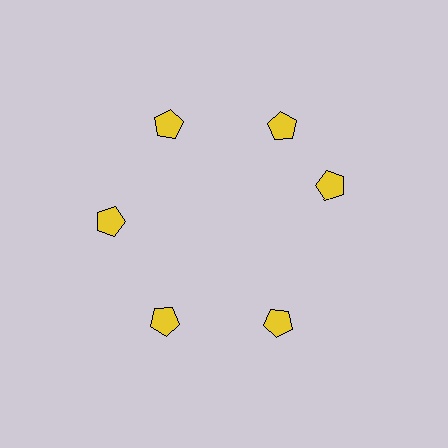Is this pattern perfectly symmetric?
No. The 6 yellow pentagons are arranged in a ring, but one element near the 3 o'clock position is rotated out of alignment along the ring, breaking the 6-fold rotational symmetry.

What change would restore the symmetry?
The symmetry would be restored by rotating it back into even spacing with its neighbors so that all 6 pentagons sit at equal angles and equal distance from the center.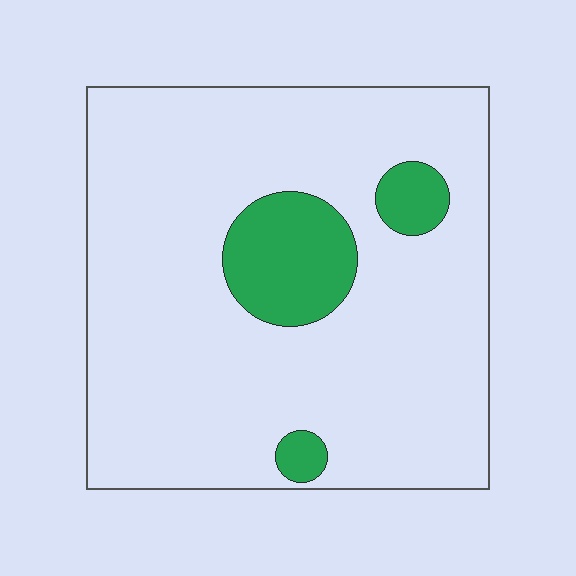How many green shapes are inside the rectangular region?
3.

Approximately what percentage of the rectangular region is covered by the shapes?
Approximately 15%.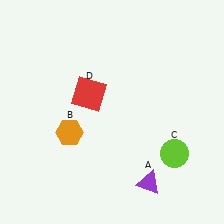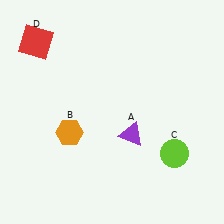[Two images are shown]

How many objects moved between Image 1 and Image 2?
2 objects moved between the two images.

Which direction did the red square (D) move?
The red square (D) moved left.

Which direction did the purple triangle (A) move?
The purple triangle (A) moved up.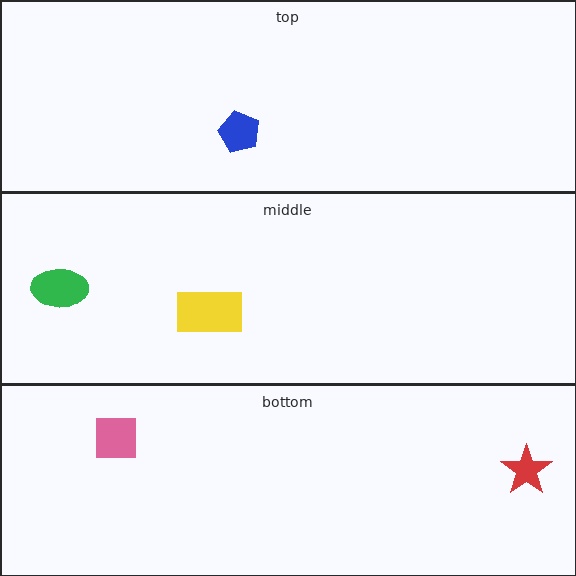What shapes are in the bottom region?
The pink square, the red star.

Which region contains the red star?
The bottom region.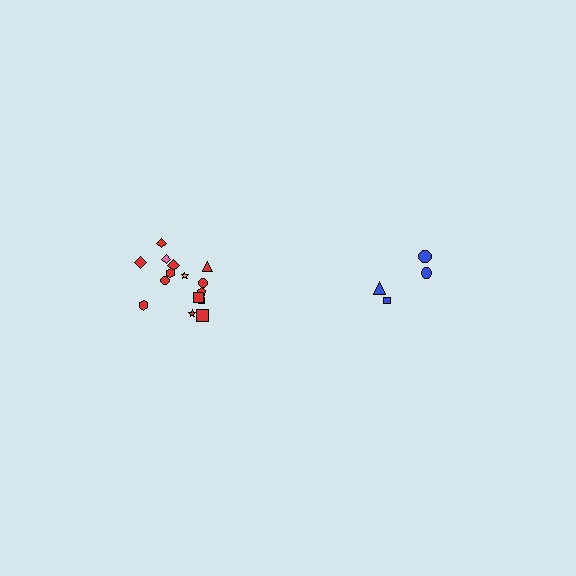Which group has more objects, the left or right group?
The left group.